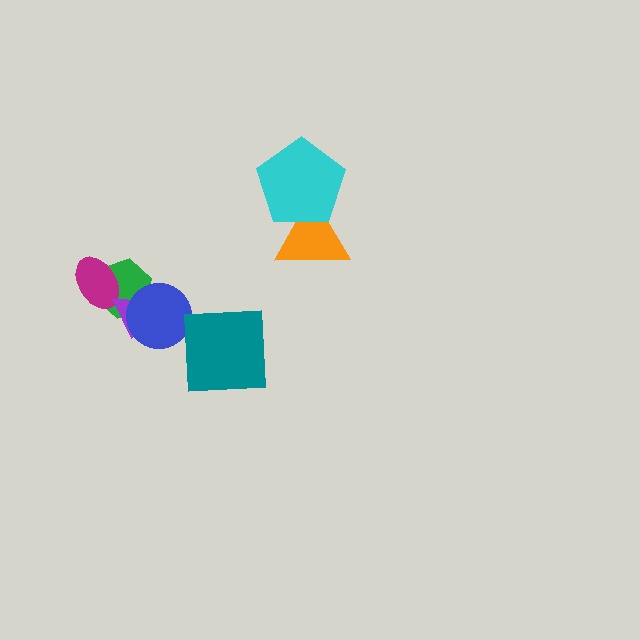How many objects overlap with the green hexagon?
3 objects overlap with the green hexagon.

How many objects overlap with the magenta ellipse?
2 objects overlap with the magenta ellipse.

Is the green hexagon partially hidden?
Yes, it is partially covered by another shape.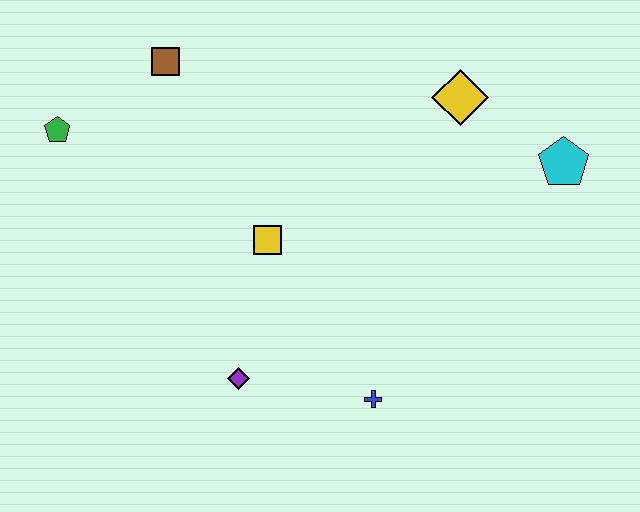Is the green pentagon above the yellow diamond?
No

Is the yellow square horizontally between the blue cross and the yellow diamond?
No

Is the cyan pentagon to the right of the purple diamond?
Yes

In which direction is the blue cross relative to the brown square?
The blue cross is below the brown square.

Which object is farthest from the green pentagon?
The cyan pentagon is farthest from the green pentagon.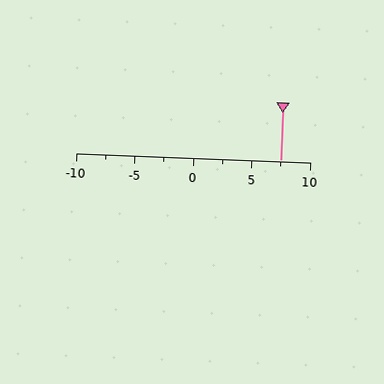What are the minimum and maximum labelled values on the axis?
The axis runs from -10 to 10.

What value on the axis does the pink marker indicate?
The marker indicates approximately 7.5.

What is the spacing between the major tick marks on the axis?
The major ticks are spaced 5 apart.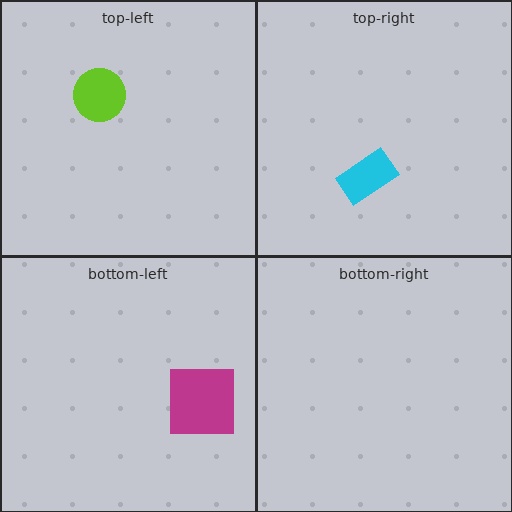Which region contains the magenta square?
The bottom-left region.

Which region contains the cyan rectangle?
The top-right region.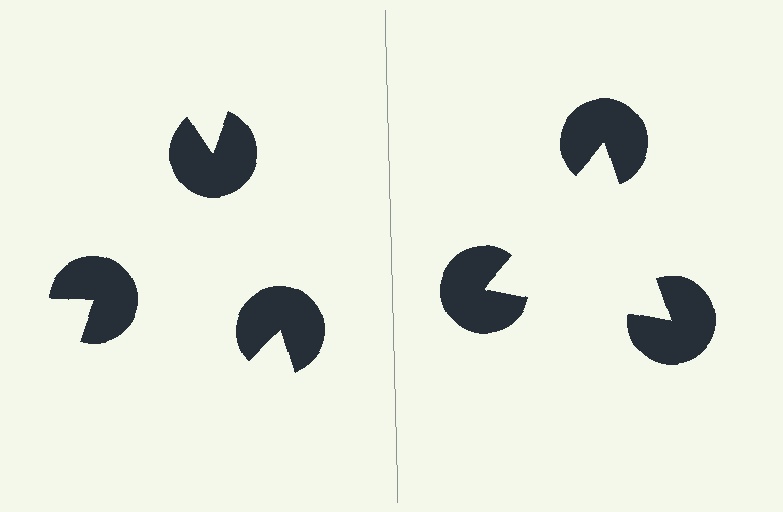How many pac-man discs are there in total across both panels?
6 — 3 on each side.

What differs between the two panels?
The pac-man discs are positioned identically on both sides; only the wedge orientations differ. On the right they align to a triangle; on the left they are misaligned.